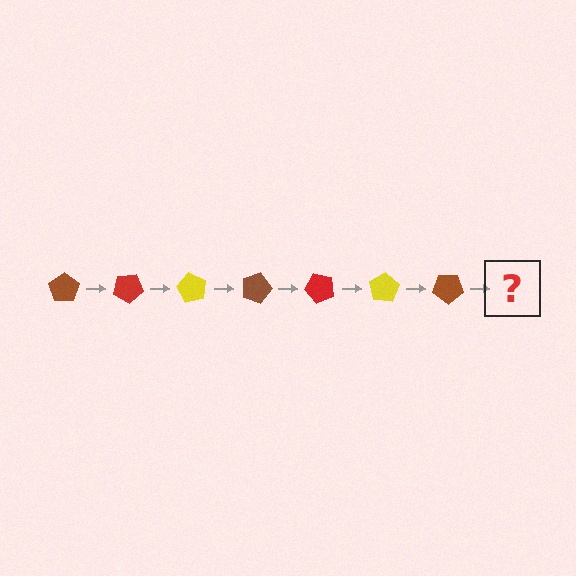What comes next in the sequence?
The next element should be a red pentagon, rotated 210 degrees from the start.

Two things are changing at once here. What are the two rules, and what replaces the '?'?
The two rules are that it rotates 30 degrees each step and the color cycles through brown, red, and yellow. The '?' should be a red pentagon, rotated 210 degrees from the start.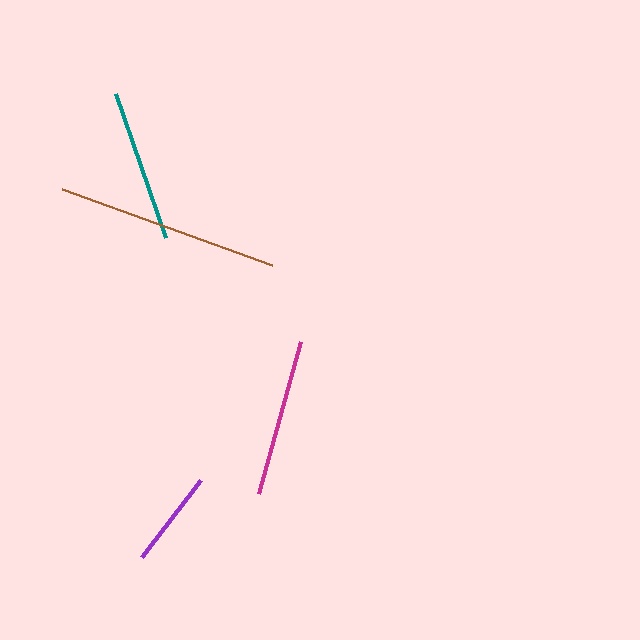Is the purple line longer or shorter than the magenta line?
The magenta line is longer than the purple line.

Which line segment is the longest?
The brown line is the longest at approximately 223 pixels.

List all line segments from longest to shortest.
From longest to shortest: brown, magenta, teal, purple.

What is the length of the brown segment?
The brown segment is approximately 223 pixels long.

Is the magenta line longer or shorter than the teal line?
The magenta line is longer than the teal line.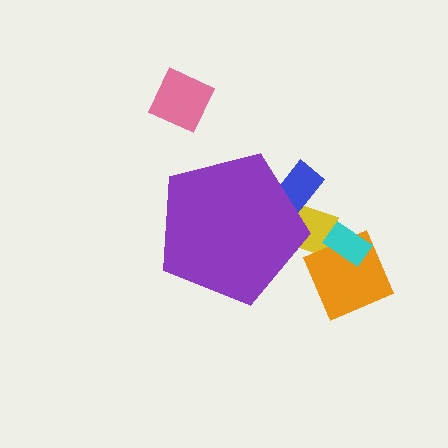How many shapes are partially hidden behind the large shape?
2 shapes are partially hidden.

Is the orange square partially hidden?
No, the orange square is fully visible.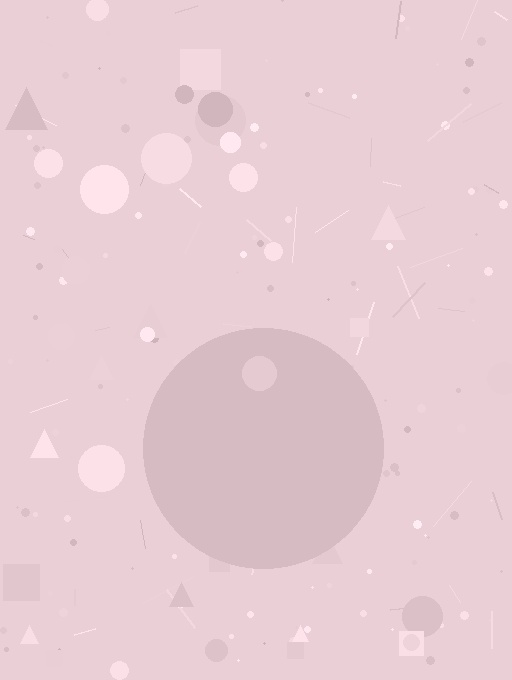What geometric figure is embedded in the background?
A circle is embedded in the background.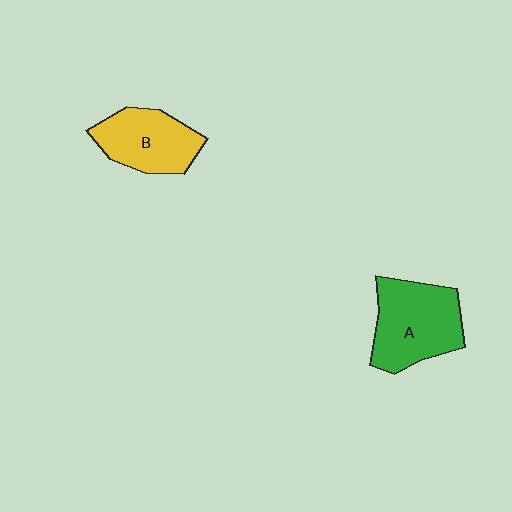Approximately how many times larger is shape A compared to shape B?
Approximately 1.3 times.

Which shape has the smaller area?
Shape B (yellow).